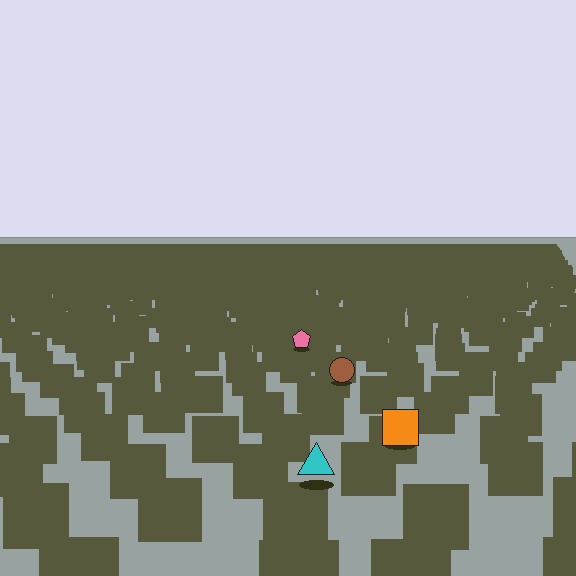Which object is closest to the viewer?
The cyan triangle is closest. The texture marks near it are larger and more spread out.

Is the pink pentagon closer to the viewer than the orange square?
No. The orange square is closer — you can tell from the texture gradient: the ground texture is coarser near it.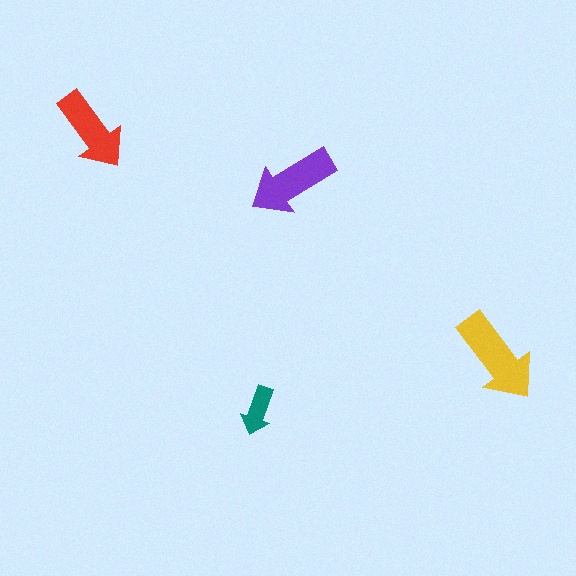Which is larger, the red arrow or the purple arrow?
The purple one.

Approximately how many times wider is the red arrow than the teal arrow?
About 1.5 times wider.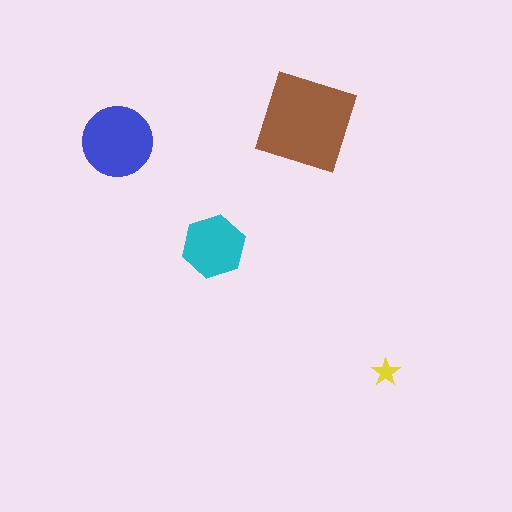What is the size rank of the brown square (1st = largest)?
1st.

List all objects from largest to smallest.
The brown square, the blue circle, the cyan hexagon, the yellow star.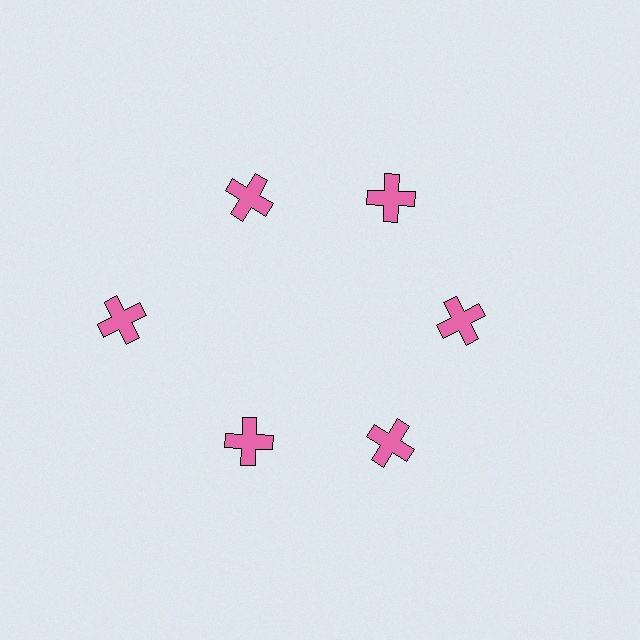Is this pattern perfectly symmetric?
No. The 6 pink crosses are arranged in a ring, but one element near the 9 o'clock position is pushed outward from the center, breaking the 6-fold rotational symmetry.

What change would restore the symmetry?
The symmetry would be restored by moving it inward, back onto the ring so that all 6 crosses sit at equal angles and equal distance from the center.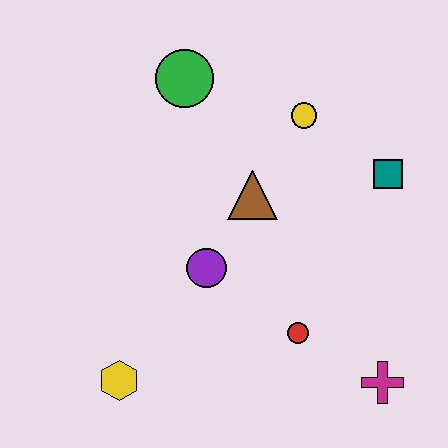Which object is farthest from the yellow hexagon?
The teal square is farthest from the yellow hexagon.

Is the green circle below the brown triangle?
No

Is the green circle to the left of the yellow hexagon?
No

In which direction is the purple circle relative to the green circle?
The purple circle is below the green circle.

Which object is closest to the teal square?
The yellow circle is closest to the teal square.